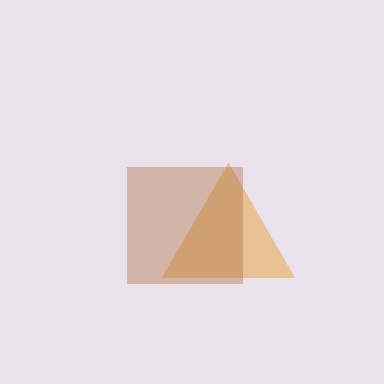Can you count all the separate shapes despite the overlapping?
Yes, there are 2 separate shapes.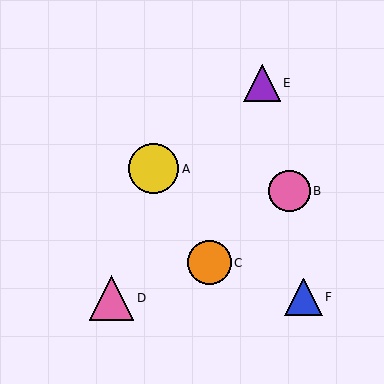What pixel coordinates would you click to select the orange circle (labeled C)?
Click at (209, 263) to select the orange circle C.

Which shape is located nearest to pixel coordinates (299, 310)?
The blue triangle (labeled F) at (303, 297) is nearest to that location.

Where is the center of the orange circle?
The center of the orange circle is at (209, 263).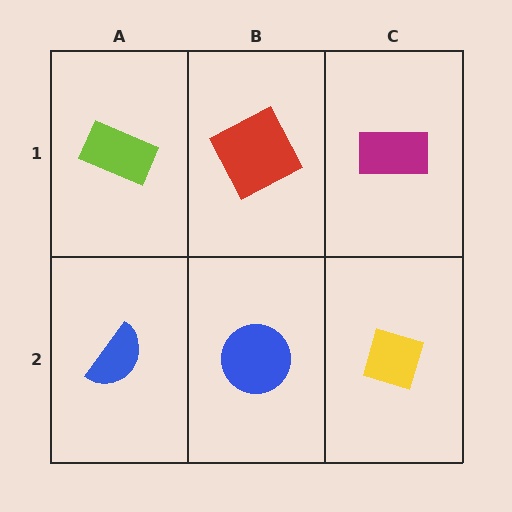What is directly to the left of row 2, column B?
A blue semicircle.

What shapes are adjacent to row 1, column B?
A blue circle (row 2, column B), a lime rectangle (row 1, column A), a magenta rectangle (row 1, column C).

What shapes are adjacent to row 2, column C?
A magenta rectangle (row 1, column C), a blue circle (row 2, column B).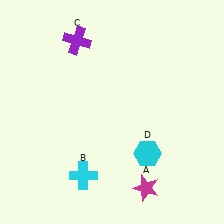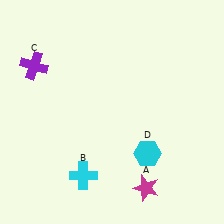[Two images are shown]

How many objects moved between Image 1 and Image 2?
1 object moved between the two images.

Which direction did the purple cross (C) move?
The purple cross (C) moved left.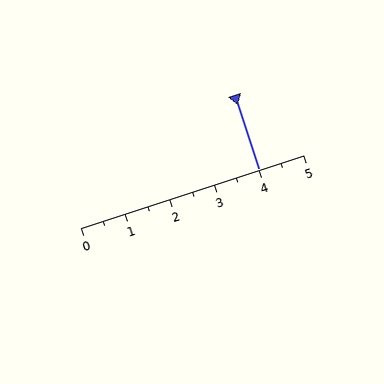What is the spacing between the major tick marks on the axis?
The major ticks are spaced 1 apart.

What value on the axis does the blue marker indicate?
The marker indicates approximately 4.